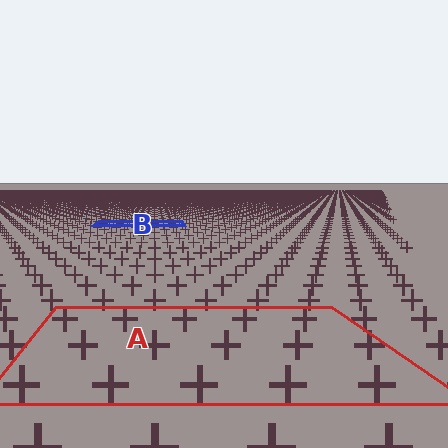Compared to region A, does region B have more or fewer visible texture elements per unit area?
Region B has more texture elements per unit area — they are packed more densely because it is farther away.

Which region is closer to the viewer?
Region A is closer. The texture elements there are larger and more spread out.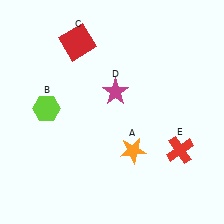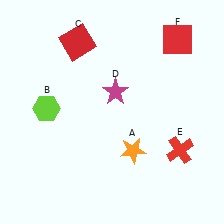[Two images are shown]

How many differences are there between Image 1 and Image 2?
There is 1 difference between the two images.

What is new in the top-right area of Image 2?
A red square (F) was added in the top-right area of Image 2.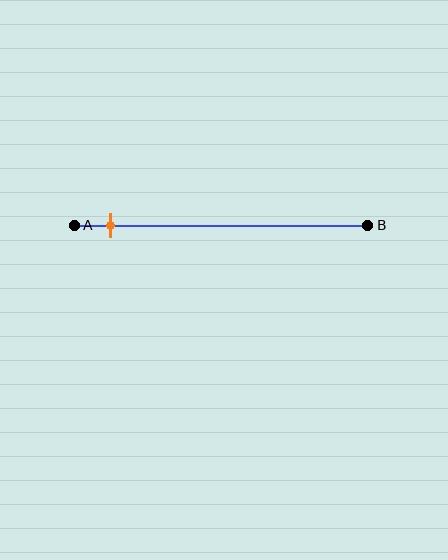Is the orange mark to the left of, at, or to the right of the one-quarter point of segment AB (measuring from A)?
The orange mark is to the left of the one-quarter point of segment AB.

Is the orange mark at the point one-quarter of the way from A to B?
No, the mark is at about 10% from A, not at the 25% one-quarter point.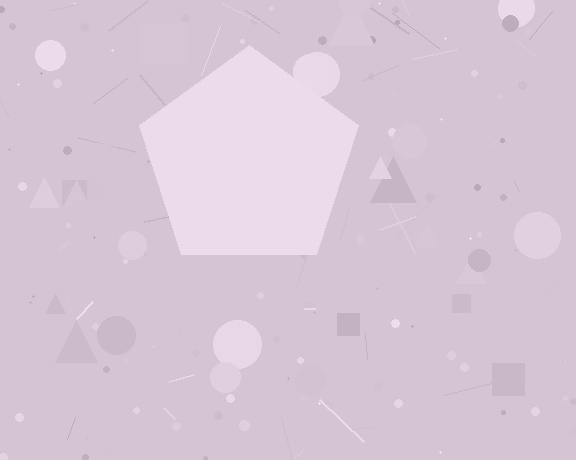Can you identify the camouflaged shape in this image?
The camouflaged shape is a pentagon.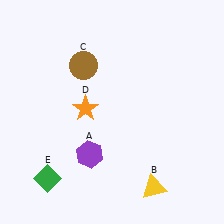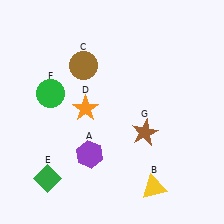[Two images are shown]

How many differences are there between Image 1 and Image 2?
There are 2 differences between the two images.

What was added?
A green circle (F), a brown star (G) were added in Image 2.